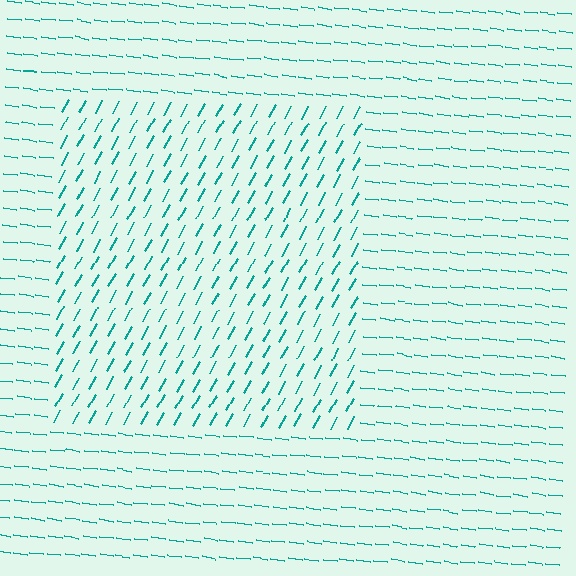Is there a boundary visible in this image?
Yes, there is a texture boundary formed by a change in line orientation.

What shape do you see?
I see a rectangle.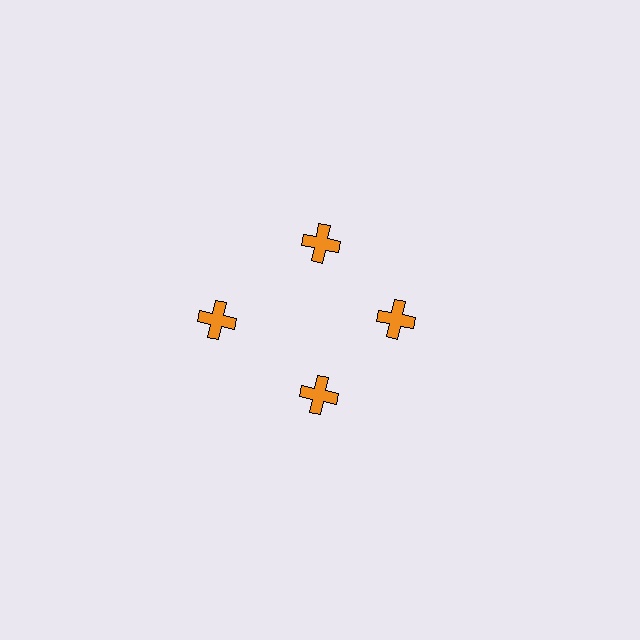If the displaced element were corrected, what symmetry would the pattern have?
It would have 4-fold rotational symmetry — the pattern would map onto itself every 90 degrees.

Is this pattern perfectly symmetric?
No. The 4 orange crosses are arranged in a ring, but one element near the 9 o'clock position is pushed outward from the center, breaking the 4-fold rotational symmetry.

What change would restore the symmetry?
The symmetry would be restored by moving it inward, back onto the ring so that all 4 crosses sit at equal angles and equal distance from the center.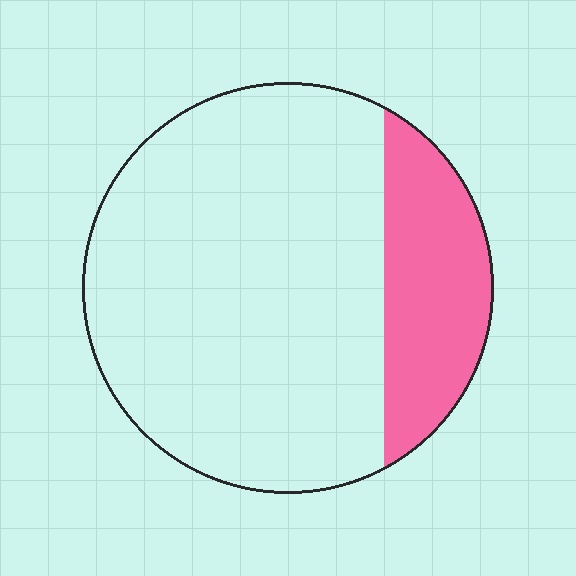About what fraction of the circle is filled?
About one fifth (1/5).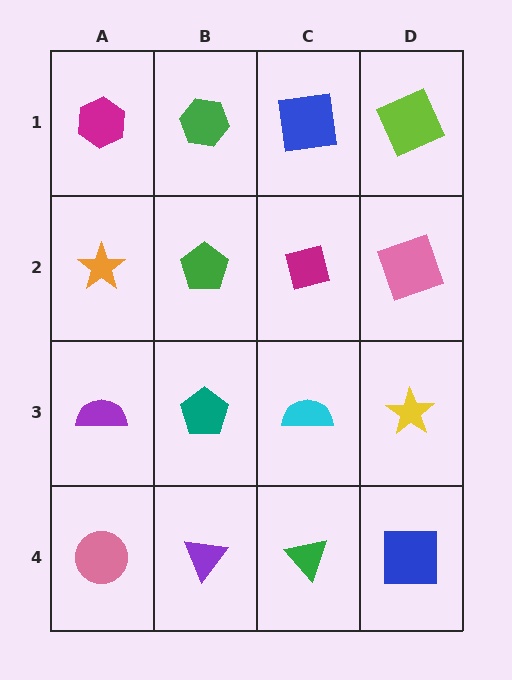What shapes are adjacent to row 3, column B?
A green pentagon (row 2, column B), a purple triangle (row 4, column B), a purple semicircle (row 3, column A), a cyan semicircle (row 3, column C).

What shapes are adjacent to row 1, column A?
An orange star (row 2, column A), a green hexagon (row 1, column B).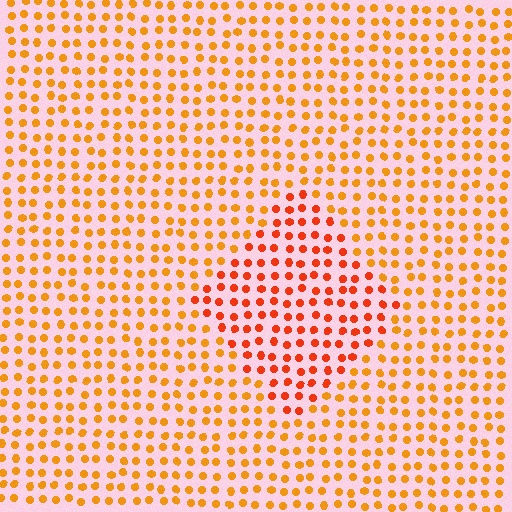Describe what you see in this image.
The image is filled with small orange elements in a uniform arrangement. A diamond-shaped region is visible where the elements are tinted to a slightly different hue, forming a subtle color boundary.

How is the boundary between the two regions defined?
The boundary is defined purely by a slight shift in hue (about 26 degrees). Spacing, size, and orientation are identical on both sides.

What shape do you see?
I see a diamond.